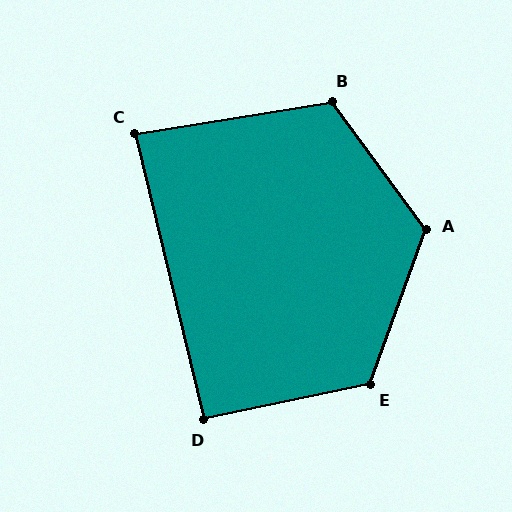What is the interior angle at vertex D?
Approximately 92 degrees (approximately right).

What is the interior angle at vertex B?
Approximately 117 degrees (obtuse).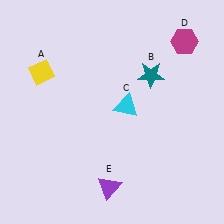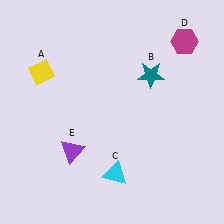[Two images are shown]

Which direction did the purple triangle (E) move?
The purple triangle (E) moved left.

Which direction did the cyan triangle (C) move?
The cyan triangle (C) moved down.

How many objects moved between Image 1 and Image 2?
2 objects moved between the two images.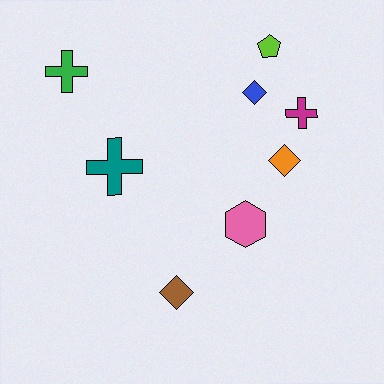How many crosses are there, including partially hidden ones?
There are 3 crosses.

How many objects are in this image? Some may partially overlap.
There are 8 objects.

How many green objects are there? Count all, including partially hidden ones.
There is 1 green object.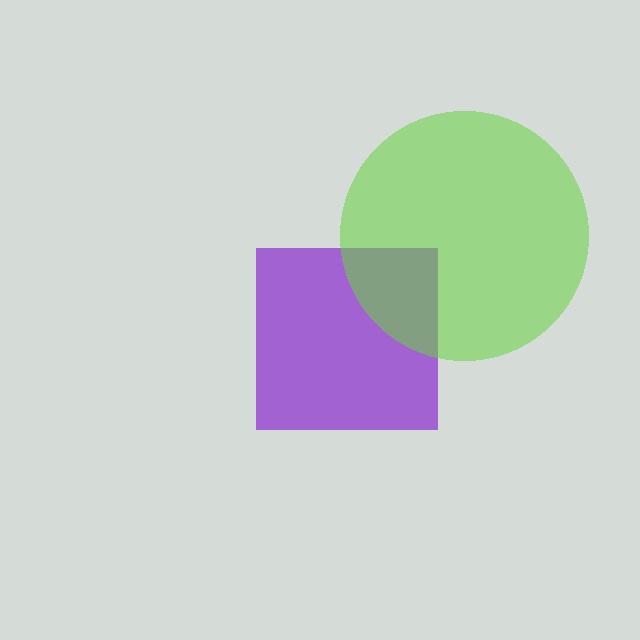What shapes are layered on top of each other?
The layered shapes are: a purple square, a lime circle.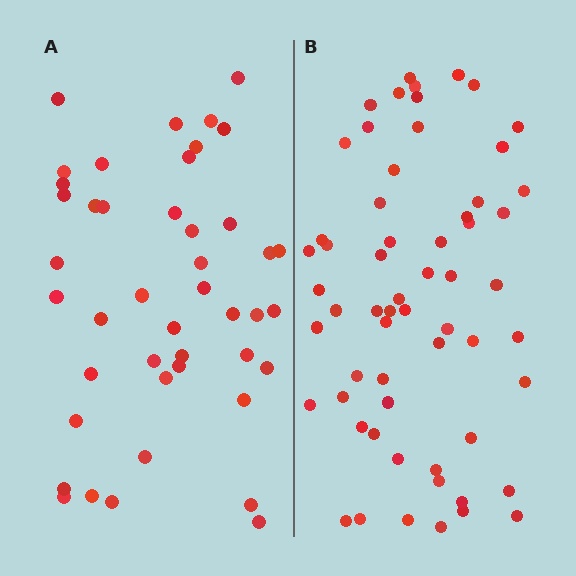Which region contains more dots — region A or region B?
Region B (the right region) has more dots.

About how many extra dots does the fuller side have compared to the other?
Region B has approximately 15 more dots than region A.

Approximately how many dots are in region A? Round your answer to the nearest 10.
About 40 dots. (The exact count is 44, which rounds to 40.)